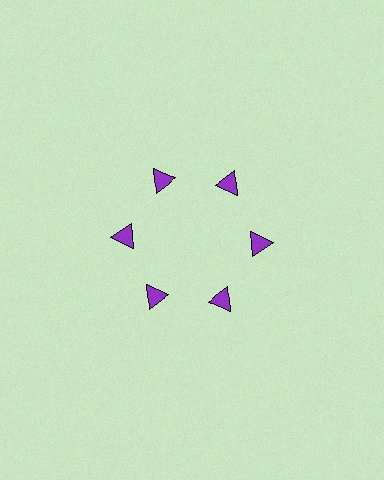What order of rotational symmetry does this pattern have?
This pattern has 6-fold rotational symmetry.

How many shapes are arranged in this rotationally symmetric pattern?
There are 6 shapes, arranged in 6 groups of 1.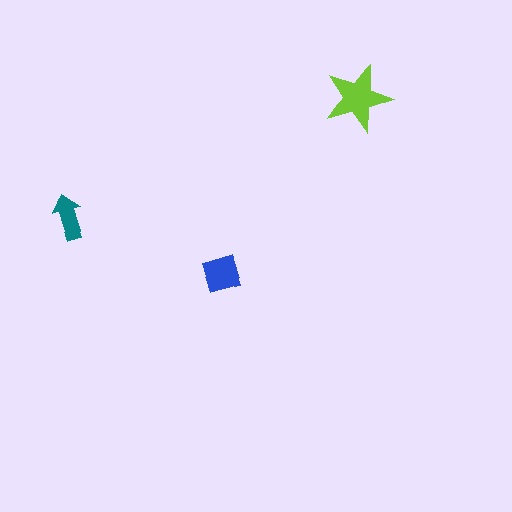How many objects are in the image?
There are 3 objects in the image.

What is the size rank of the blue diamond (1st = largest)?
2nd.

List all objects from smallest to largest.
The teal arrow, the blue diamond, the lime star.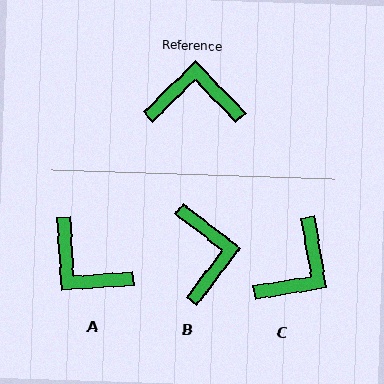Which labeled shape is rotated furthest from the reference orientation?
A, about 139 degrees away.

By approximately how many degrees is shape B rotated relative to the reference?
Approximately 82 degrees clockwise.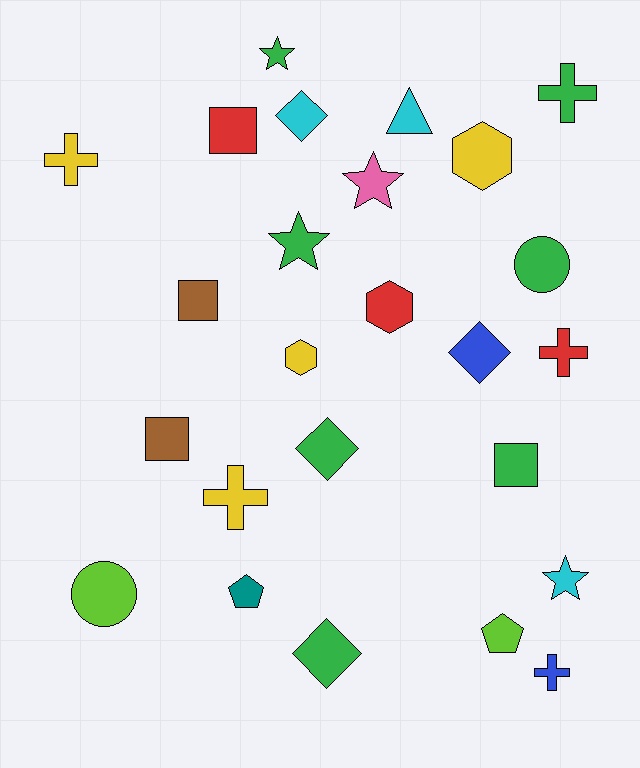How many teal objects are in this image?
There is 1 teal object.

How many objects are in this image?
There are 25 objects.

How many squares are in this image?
There are 4 squares.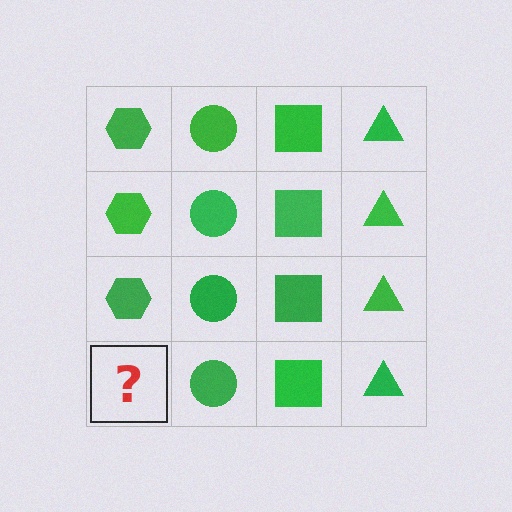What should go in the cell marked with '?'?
The missing cell should contain a green hexagon.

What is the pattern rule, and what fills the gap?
The rule is that each column has a consistent shape. The gap should be filled with a green hexagon.